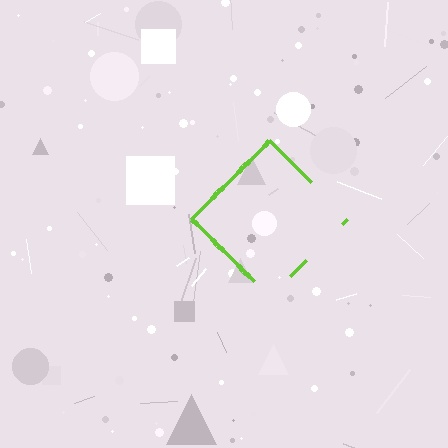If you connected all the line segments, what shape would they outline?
They would outline a diamond.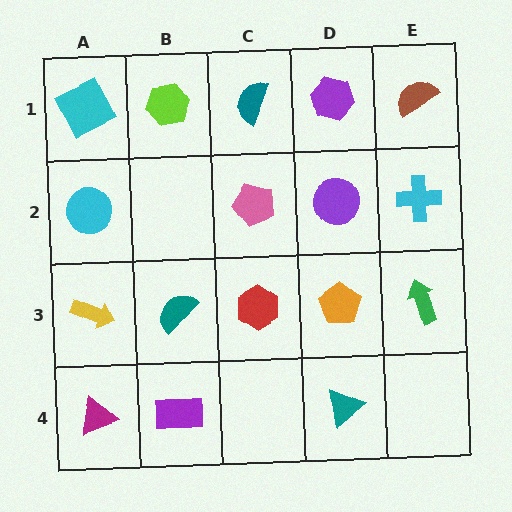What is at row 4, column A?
A magenta triangle.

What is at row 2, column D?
A purple circle.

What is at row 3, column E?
A green arrow.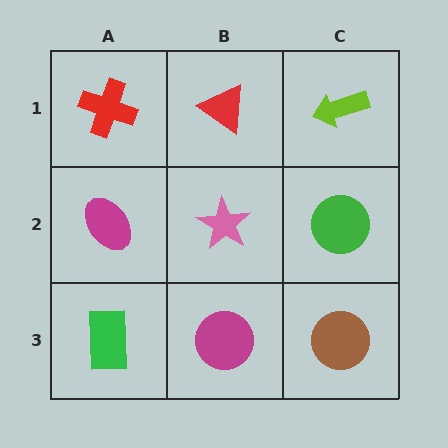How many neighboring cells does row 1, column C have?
2.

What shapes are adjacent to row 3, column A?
A magenta ellipse (row 2, column A), a magenta circle (row 3, column B).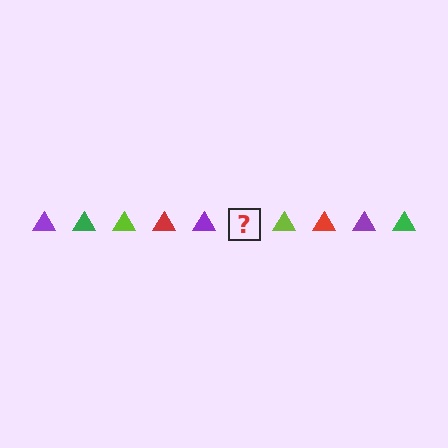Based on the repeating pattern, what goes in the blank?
The blank should be a green triangle.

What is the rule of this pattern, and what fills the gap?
The rule is that the pattern cycles through purple, green, lime, red triangles. The gap should be filled with a green triangle.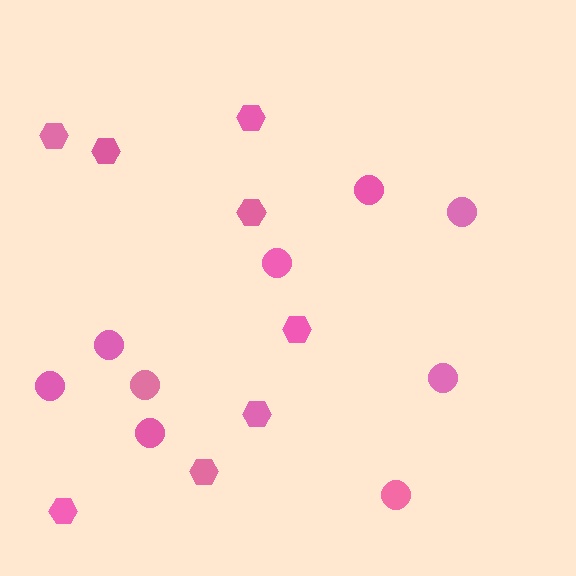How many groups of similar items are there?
There are 2 groups: one group of circles (9) and one group of hexagons (8).